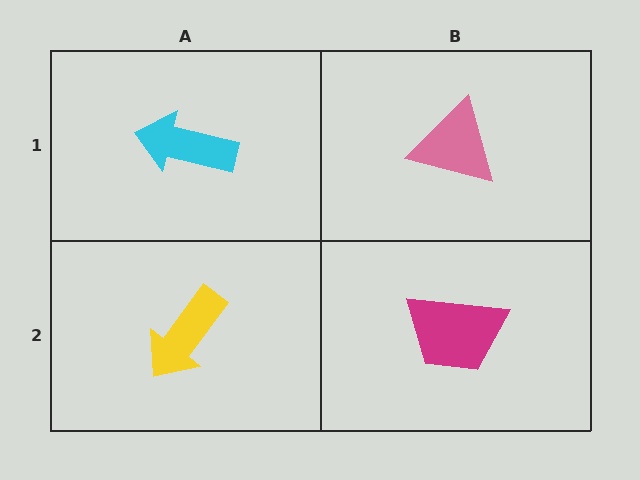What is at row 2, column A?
A yellow arrow.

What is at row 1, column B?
A pink triangle.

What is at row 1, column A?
A cyan arrow.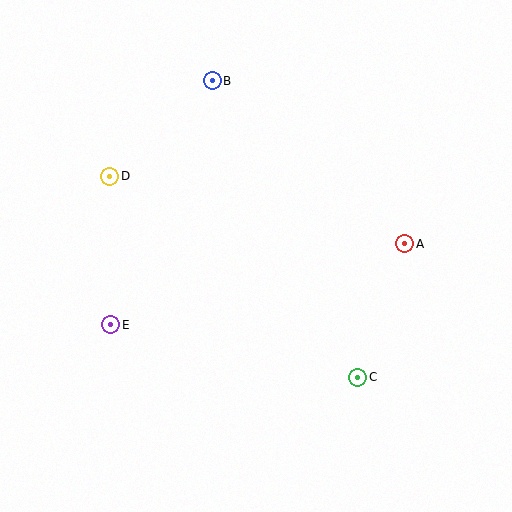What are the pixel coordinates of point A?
Point A is at (405, 244).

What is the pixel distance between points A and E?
The distance between A and E is 305 pixels.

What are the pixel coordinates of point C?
Point C is at (358, 377).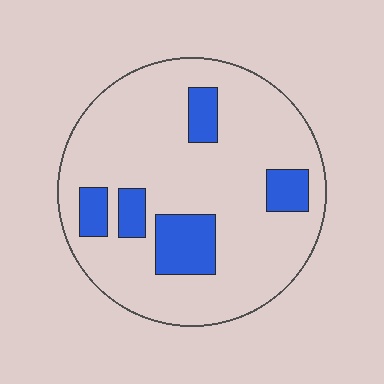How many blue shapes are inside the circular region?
5.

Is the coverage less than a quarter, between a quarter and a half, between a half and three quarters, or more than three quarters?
Less than a quarter.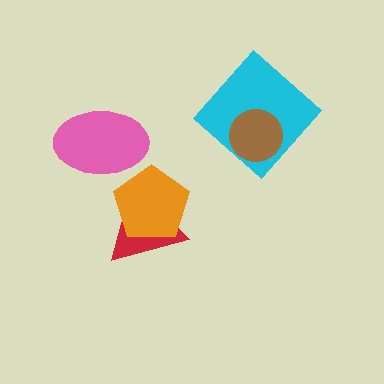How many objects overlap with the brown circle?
1 object overlaps with the brown circle.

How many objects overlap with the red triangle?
1 object overlaps with the red triangle.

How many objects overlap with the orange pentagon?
1 object overlaps with the orange pentagon.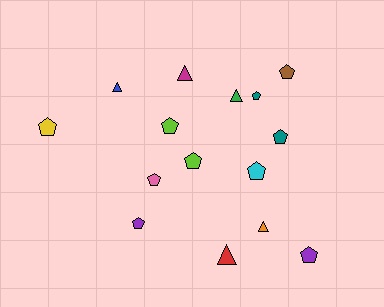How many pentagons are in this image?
There are 10 pentagons.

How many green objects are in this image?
There is 1 green object.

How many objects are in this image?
There are 15 objects.